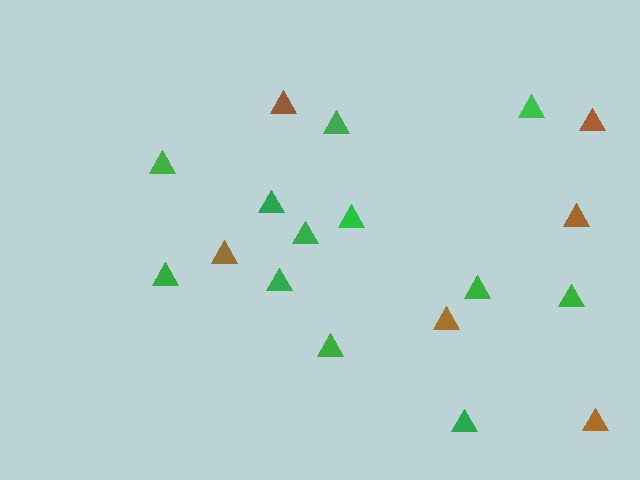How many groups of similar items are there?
There are 2 groups: one group of green triangles (12) and one group of brown triangles (6).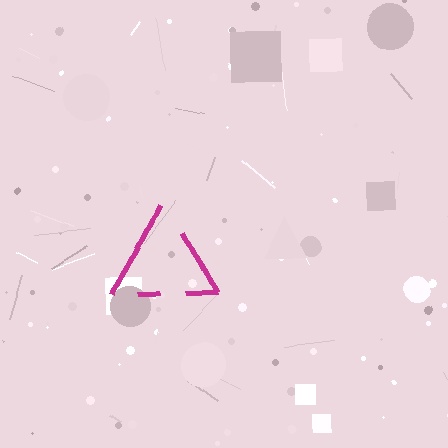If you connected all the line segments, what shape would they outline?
They would outline a triangle.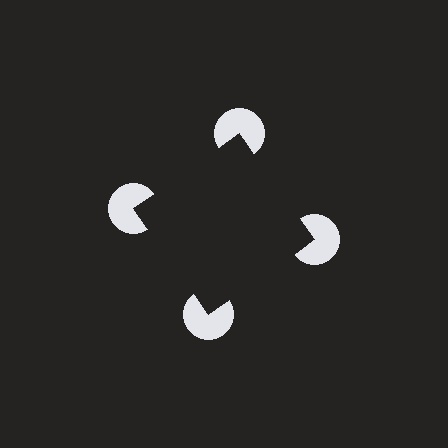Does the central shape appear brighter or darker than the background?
It typically appears slightly darker than the background, even though no actual brightness change is drawn.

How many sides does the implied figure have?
4 sides.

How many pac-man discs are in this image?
There are 4 — one at each vertex of the illusory square.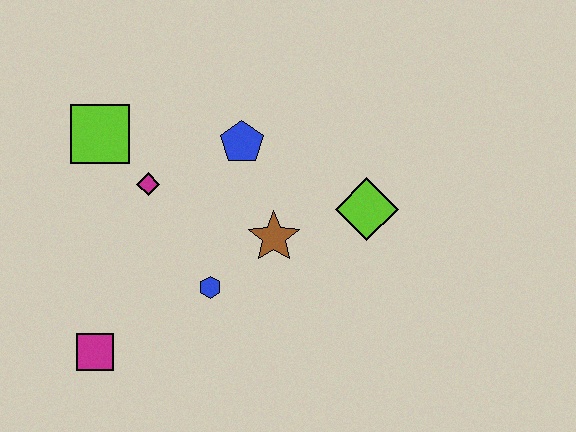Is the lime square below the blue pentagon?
No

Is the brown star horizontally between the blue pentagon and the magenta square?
No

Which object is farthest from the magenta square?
The lime diamond is farthest from the magenta square.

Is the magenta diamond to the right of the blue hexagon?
No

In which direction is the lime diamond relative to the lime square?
The lime diamond is to the right of the lime square.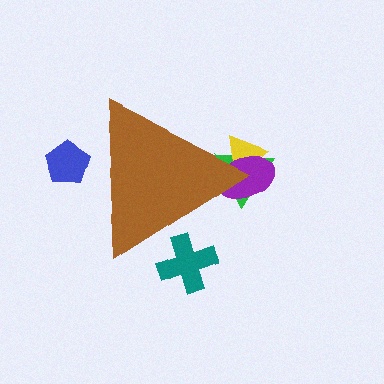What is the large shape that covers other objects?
A brown triangle.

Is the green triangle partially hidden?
Yes, the green triangle is partially hidden behind the brown triangle.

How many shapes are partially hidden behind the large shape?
5 shapes are partially hidden.